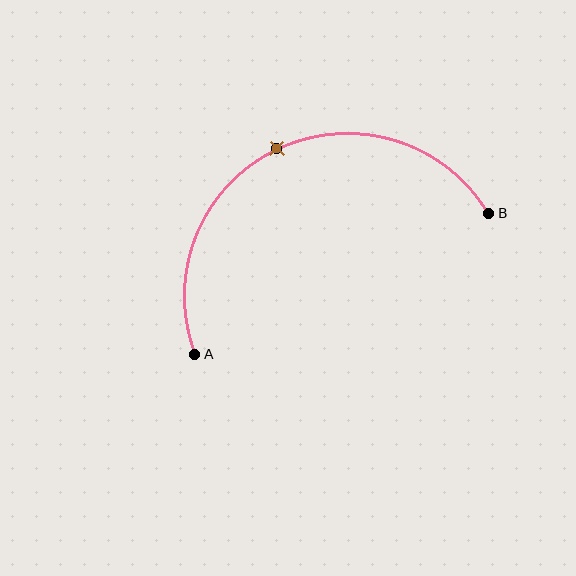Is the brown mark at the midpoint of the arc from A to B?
Yes. The brown mark lies on the arc at equal arc-length from both A and B — it is the arc midpoint.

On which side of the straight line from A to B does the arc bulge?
The arc bulges above the straight line connecting A and B.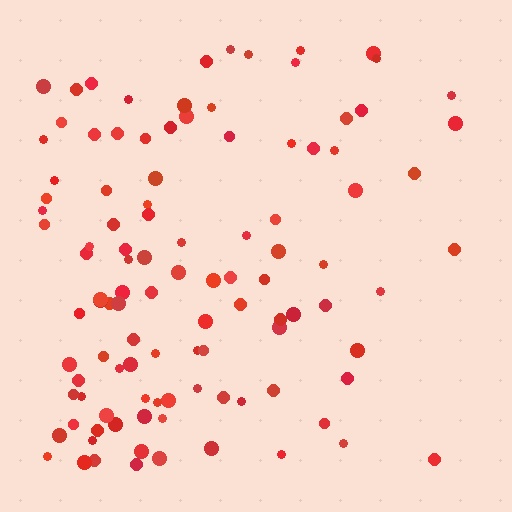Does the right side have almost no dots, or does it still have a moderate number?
Still a moderate number, just noticeably fewer than the left.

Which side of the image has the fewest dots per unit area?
The right.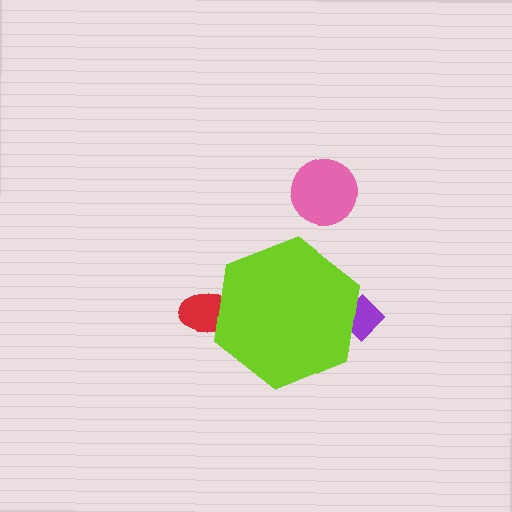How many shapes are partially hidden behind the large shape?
2 shapes are partially hidden.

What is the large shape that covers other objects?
A lime hexagon.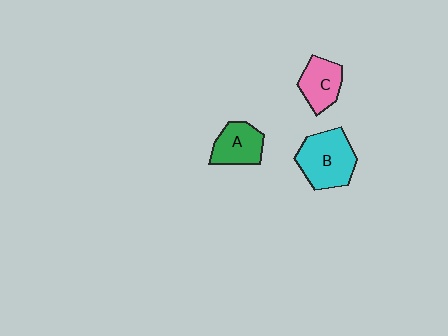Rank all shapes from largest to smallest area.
From largest to smallest: B (cyan), A (green), C (pink).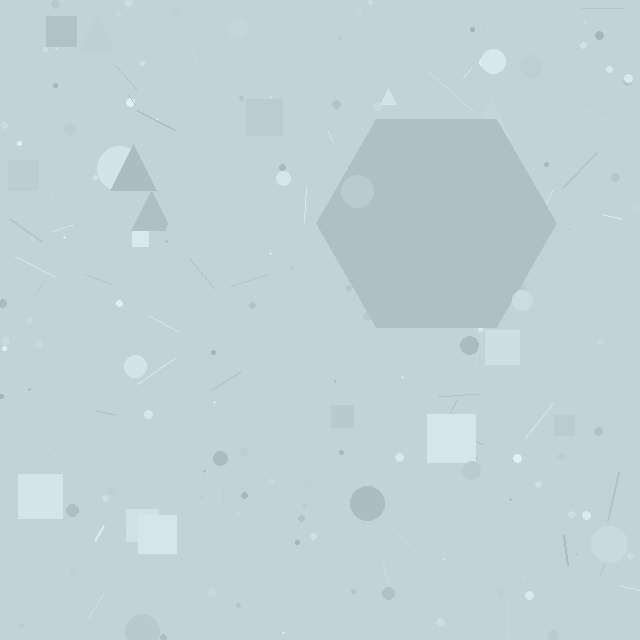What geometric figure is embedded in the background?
A hexagon is embedded in the background.